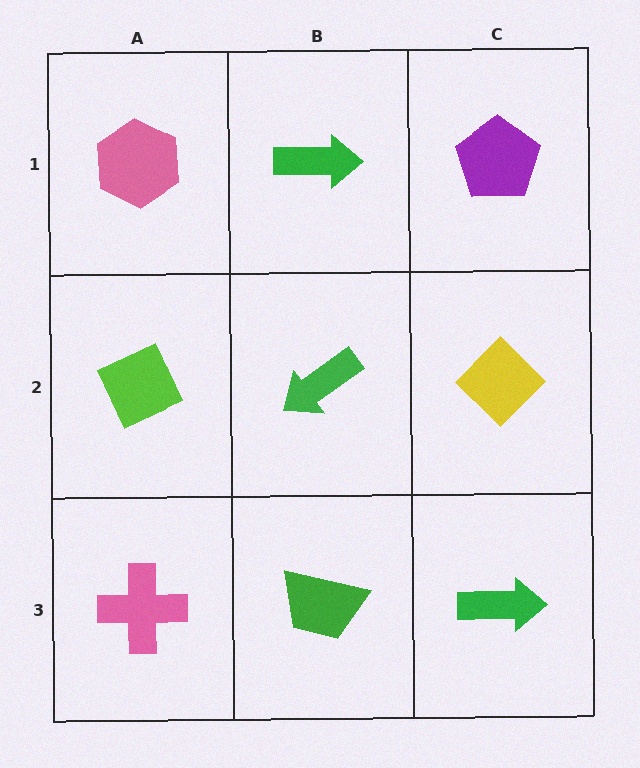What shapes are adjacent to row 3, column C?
A yellow diamond (row 2, column C), a green trapezoid (row 3, column B).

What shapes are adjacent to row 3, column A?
A lime diamond (row 2, column A), a green trapezoid (row 3, column B).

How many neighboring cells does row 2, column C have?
3.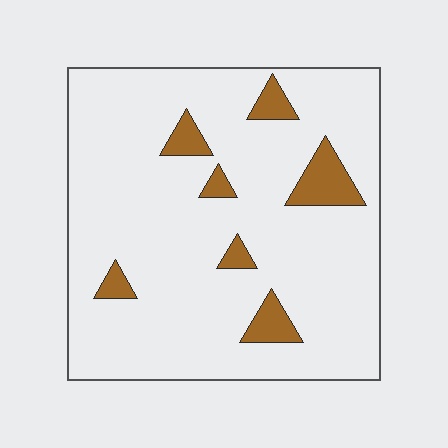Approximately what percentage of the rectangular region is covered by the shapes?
Approximately 10%.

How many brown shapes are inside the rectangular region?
7.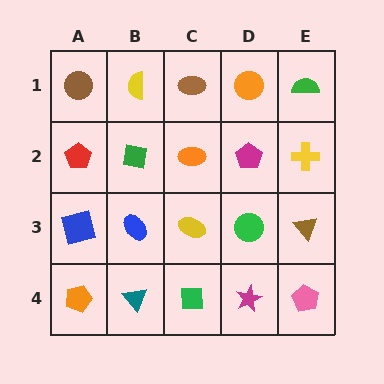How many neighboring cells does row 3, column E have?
3.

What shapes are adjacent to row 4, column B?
A blue ellipse (row 3, column B), an orange pentagon (row 4, column A), a green square (row 4, column C).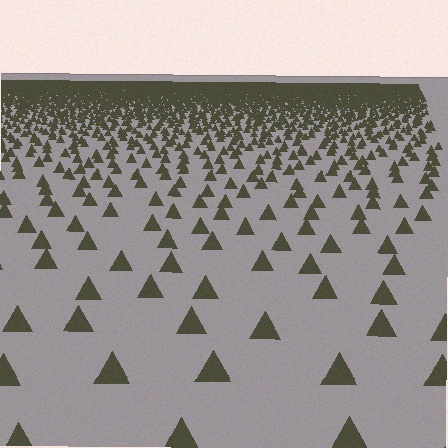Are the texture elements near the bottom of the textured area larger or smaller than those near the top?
Larger. Near the bottom, elements are closer to the viewer and appear at a bigger on-screen size.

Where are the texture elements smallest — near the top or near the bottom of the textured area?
Near the top.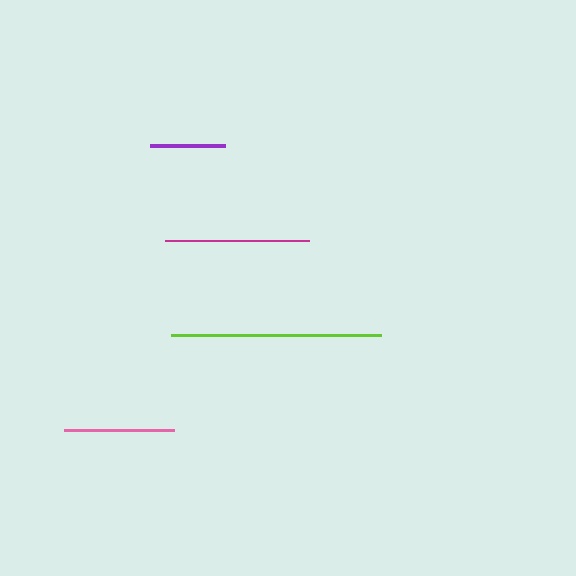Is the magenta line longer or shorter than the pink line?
The magenta line is longer than the pink line.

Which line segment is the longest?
The lime line is the longest at approximately 210 pixels.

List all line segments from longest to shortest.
From longest to shortest: lime, magenta, pink, purple.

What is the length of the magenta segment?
The magenta segment is approximately 144 pixels long.